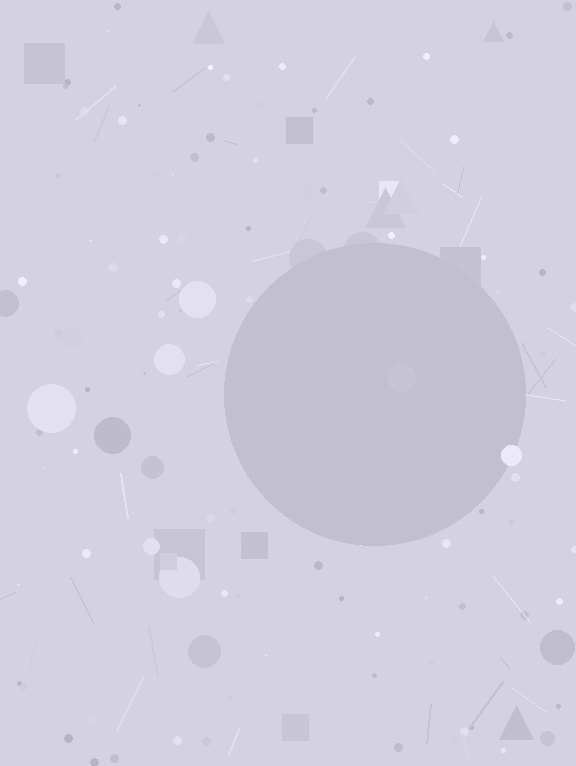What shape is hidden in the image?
A circle is hidden in the image.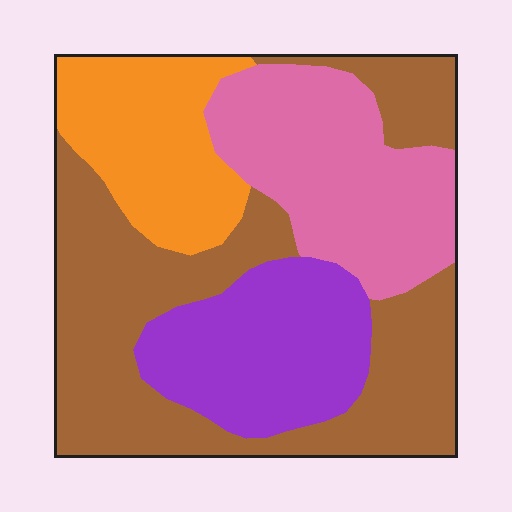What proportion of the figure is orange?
Orange takes up about one sixth (1/6) of the figure.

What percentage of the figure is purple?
Purple covers around 20% of the figure.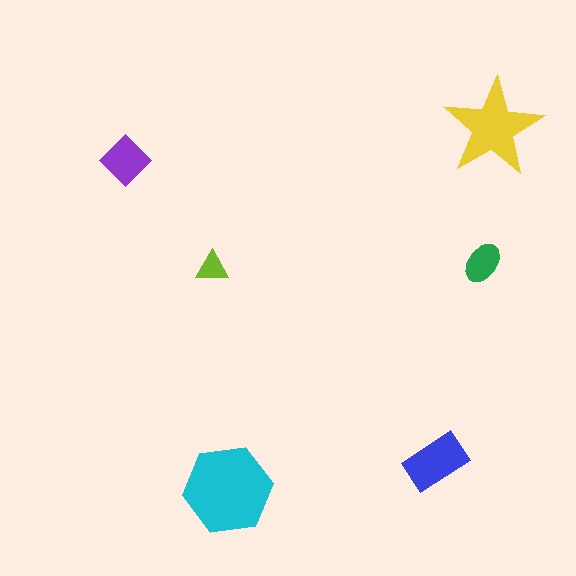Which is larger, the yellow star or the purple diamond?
The yellow star.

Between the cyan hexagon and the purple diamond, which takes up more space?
The cyan hexagon.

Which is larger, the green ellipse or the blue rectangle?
The blue rectangle.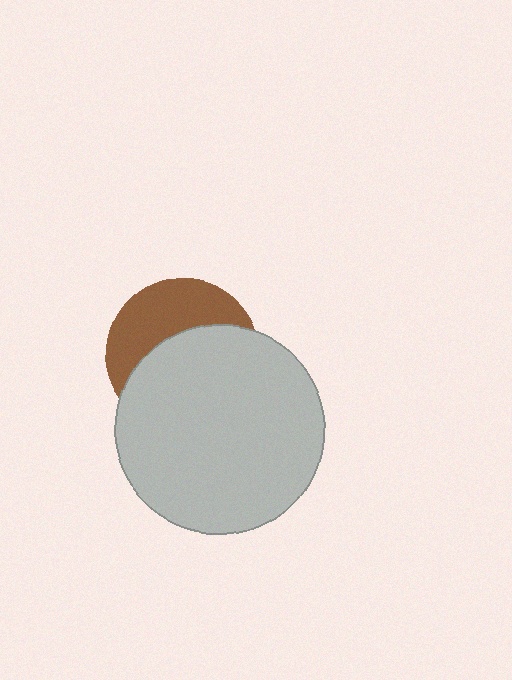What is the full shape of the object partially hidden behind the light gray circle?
The partially hidden object is a brown circle.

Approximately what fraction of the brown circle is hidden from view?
Roughly 60% of the brown circle is hidden behind the light gray circle.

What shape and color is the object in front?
The object in front is a light gray circle.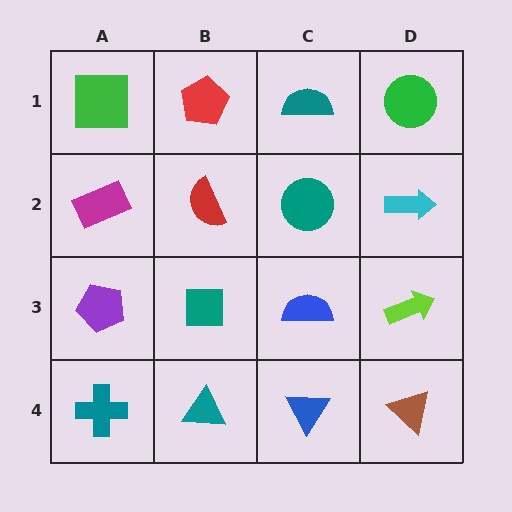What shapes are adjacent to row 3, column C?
A teal circle (row 2, column C), a blue triangle (row 4, column C), a teal square (row 3, column B), a lime arrow (row 3, column D).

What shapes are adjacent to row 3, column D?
A cyan arrow (row 2, column D), a brown triangle (row 4, column D), a blue semicircle (row 3, column C).